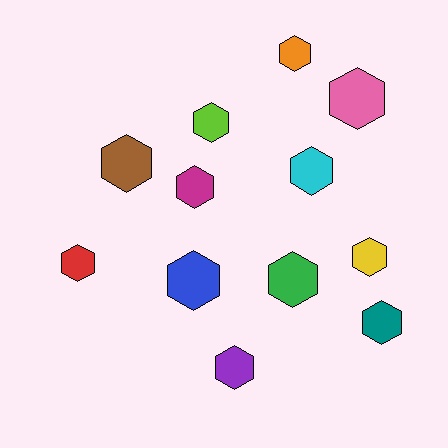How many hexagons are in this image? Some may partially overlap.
There are 12 hexagons.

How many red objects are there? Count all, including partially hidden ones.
There is 1 red object.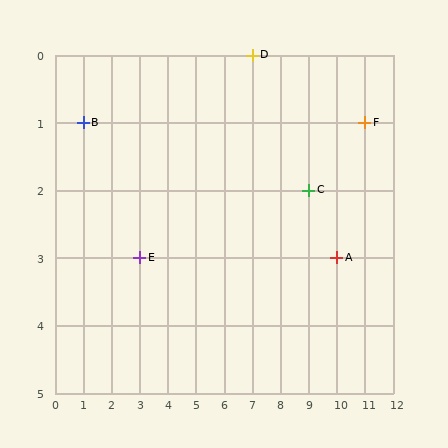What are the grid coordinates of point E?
Point E is at grid coordinates (3, 3).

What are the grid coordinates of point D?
Point D is at grid coordinates (7, 0).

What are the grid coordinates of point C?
Point C is at grid coordinates (9, 2).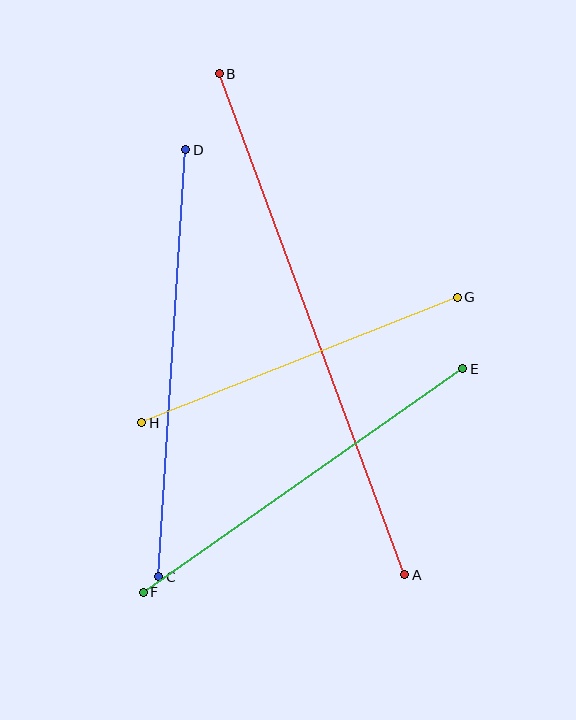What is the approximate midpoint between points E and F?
The midpoint is at approximately (303, 481) pixels.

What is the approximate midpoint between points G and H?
The midpoint is at approximately (299, 360) pixels.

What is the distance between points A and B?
The distance is approximately 535 pixels.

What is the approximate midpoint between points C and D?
The midpoint is at approximately (172, 363) pixels.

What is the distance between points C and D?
The distance is approximately 428 pixels.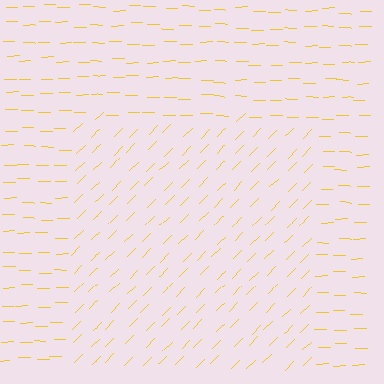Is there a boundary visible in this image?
Yes, there is a texture boundary formed by a change in line orientation.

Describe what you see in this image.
The image is filled with small yellow line segments. A rectangle region in the image has lines oriented differently from the surrounding lines, creating a visible texture boundary.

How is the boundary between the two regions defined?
The boundary is defined purely by a change in line orientation (approximately 45 degrees difference). All lines are the same color and thickness.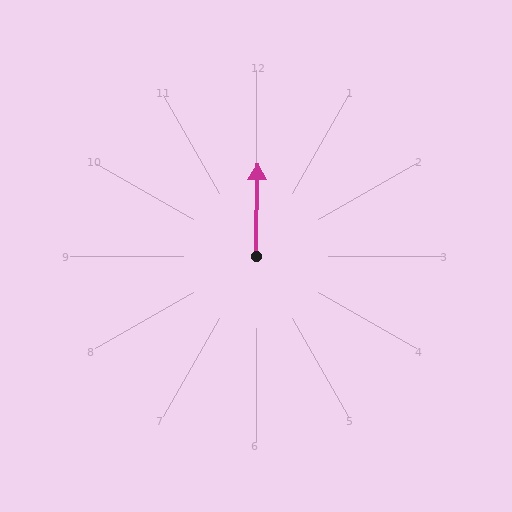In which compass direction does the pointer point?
North.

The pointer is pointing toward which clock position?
Roughly 12 o'clock.